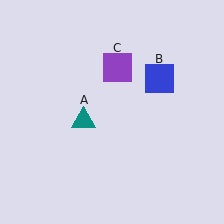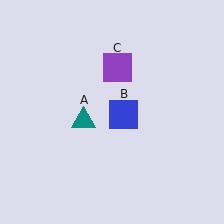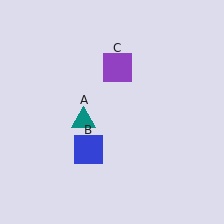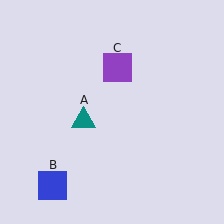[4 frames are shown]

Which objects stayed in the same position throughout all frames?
Teal triangle (object A) and purple square (object C) remained stationary.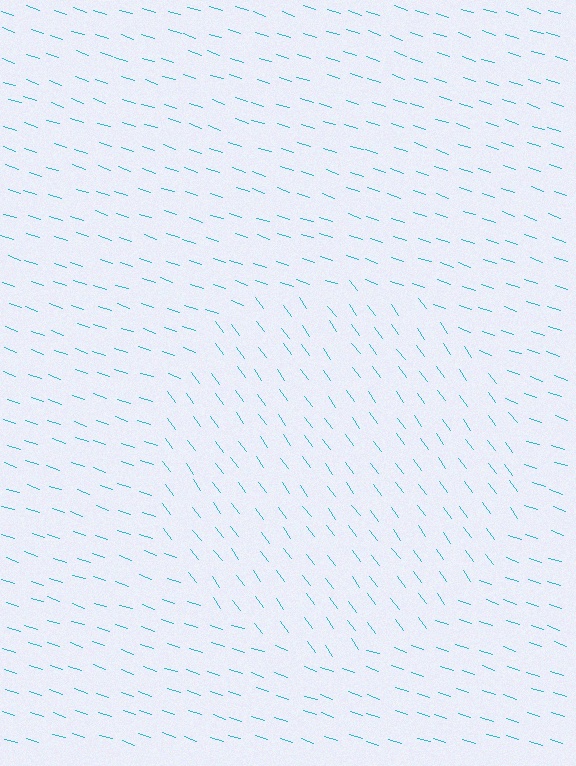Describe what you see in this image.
The image is filled with small cyan line segments. A circle region in the image has lines oriented differently from the surrounding lines, creating a visible texture boundary.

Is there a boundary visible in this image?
Yes, there is a texture boundary formed by a change in line orientation.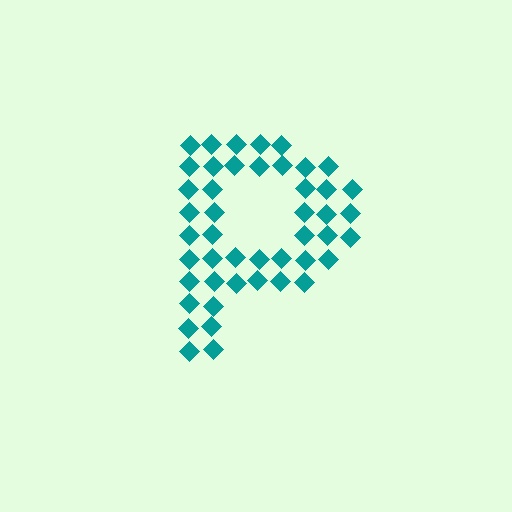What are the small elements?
The small elements are diamonds.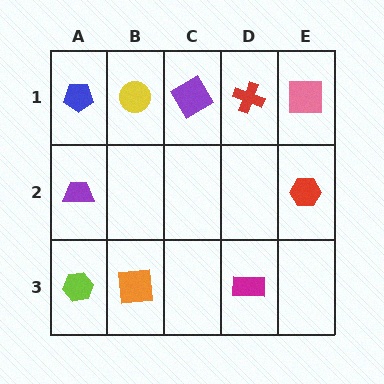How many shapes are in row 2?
2 shapes.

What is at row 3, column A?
A lime hexagon.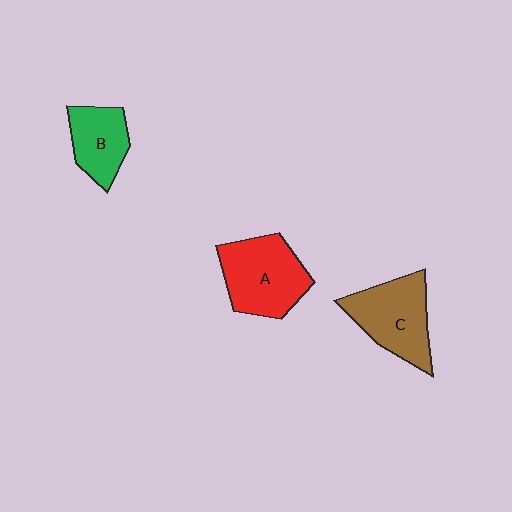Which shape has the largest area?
Shape A (red).